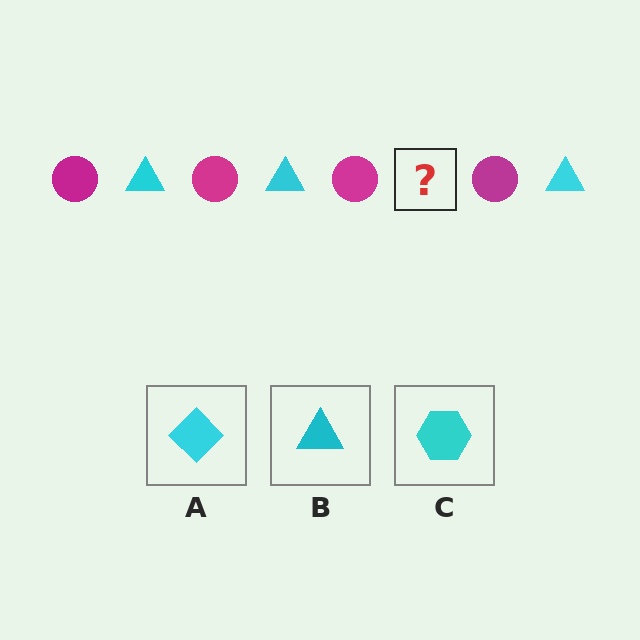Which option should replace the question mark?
Option B.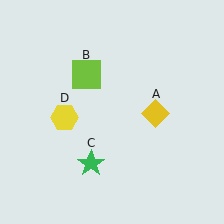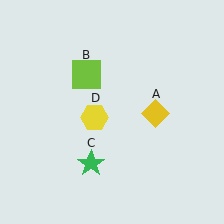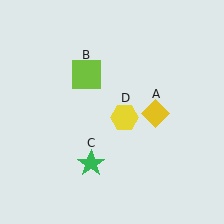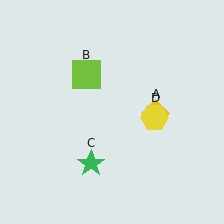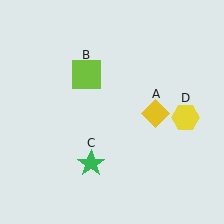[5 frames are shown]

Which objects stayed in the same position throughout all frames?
Yellow diamond (object A) and lime square (object B) and green star (object C) remained stationary.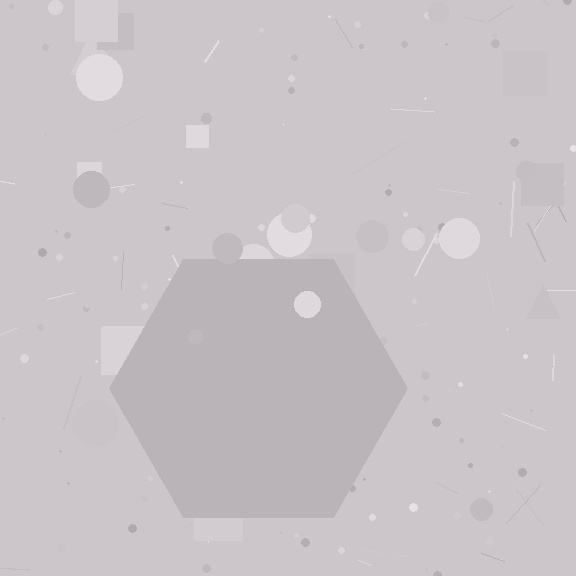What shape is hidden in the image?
A hexagon is hidden in the image.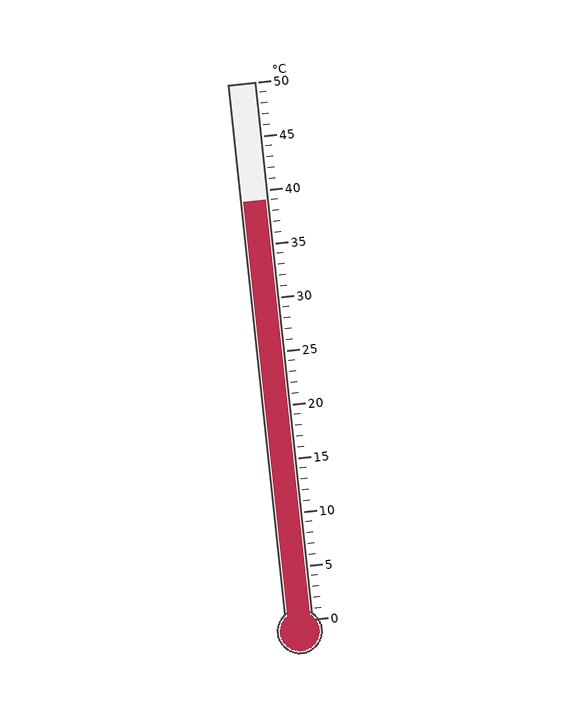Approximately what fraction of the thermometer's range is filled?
The thermometer is filled to approximately 80% of its range.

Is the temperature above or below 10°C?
The temperature is above 10°C.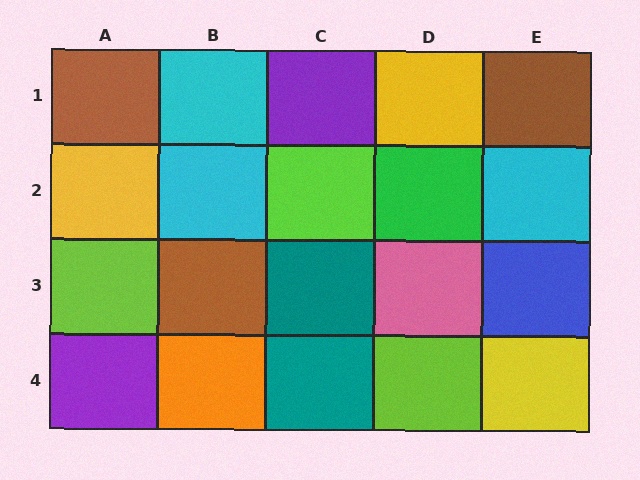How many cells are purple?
2 cells are purple.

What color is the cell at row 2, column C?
Lime.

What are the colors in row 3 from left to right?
Lime, brown, teal, pink, blue.